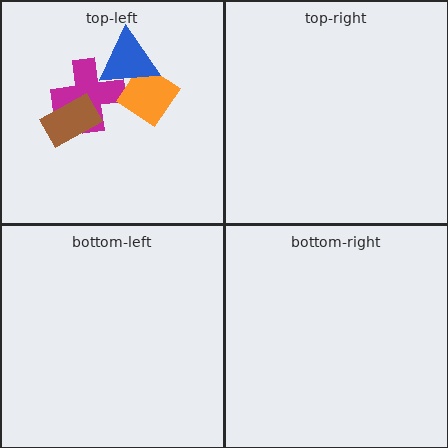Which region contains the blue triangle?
The top-left region.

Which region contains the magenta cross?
The top-left region.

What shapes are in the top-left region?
The magenta cross, the brown rectangle, the orange diamond, the blue triangle.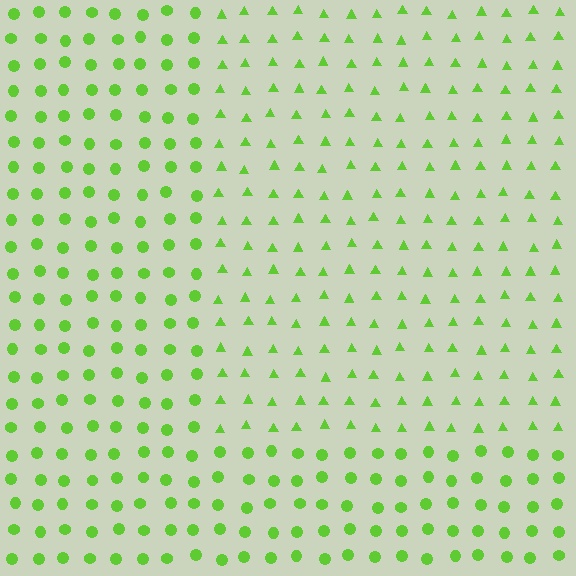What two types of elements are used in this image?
The image uses triangles inside the rectangle region and circles outside it.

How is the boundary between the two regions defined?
The boundary is defined by a change in element shape: triangles inside vs. circles outside. All elements share the same color and spacing.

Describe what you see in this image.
The image is filled with small lime elements arranged in a uniform grid. A rectangle-shaped region contains triangles, while the surrounding area contains circles. The boundary is defined purely by the change in element shape.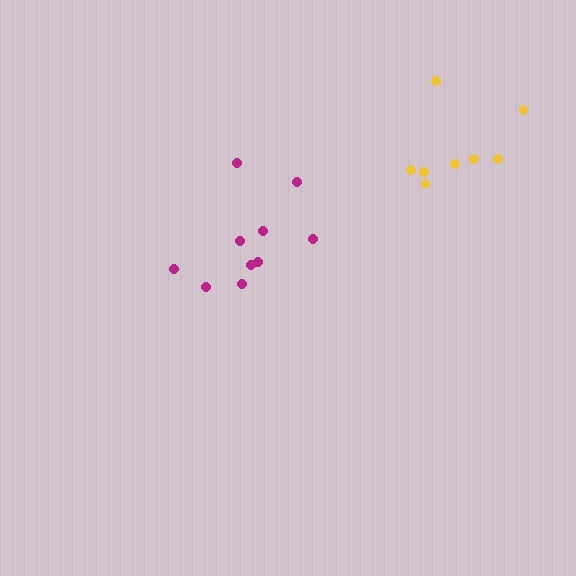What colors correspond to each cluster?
The clusters are colored: magenta, yellow.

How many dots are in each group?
Group 1: 10 dots, Group 2: 8 dots (18 total).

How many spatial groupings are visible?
There are 2 spatial groupings.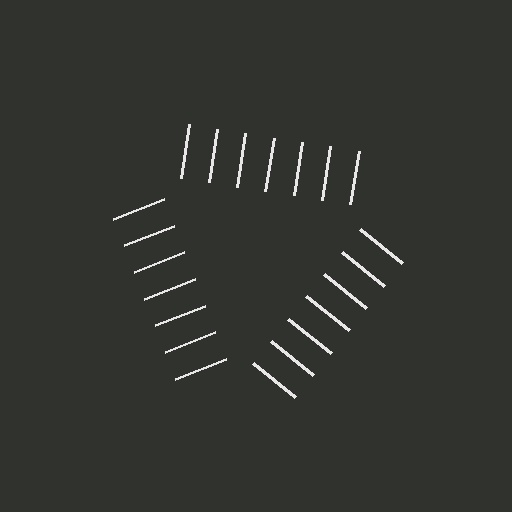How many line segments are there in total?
21 — 7 along each of the 3 edges.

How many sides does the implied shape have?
3 sides — the line-ends trace a triangle.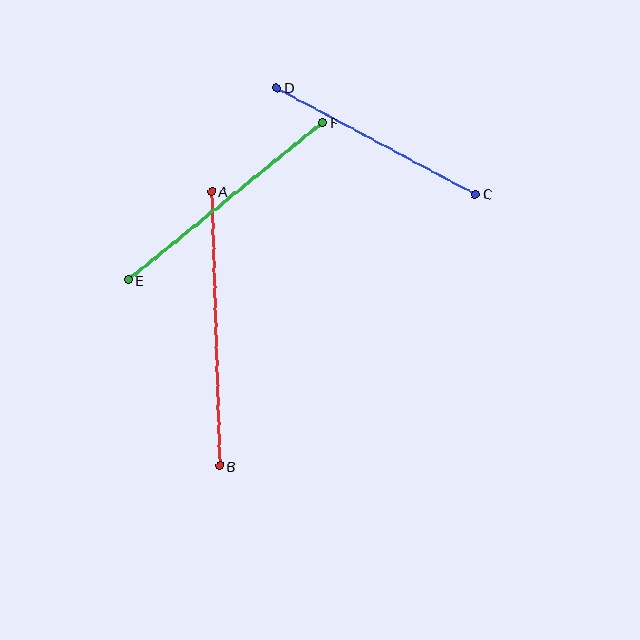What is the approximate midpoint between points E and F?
The midpoint is at approximately (226, 201) pixels.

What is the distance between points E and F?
The distance is approximately 250 pixels.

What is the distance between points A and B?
The distance is approximately 275 pixels.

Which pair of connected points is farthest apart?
Points A and B are farthest apart.